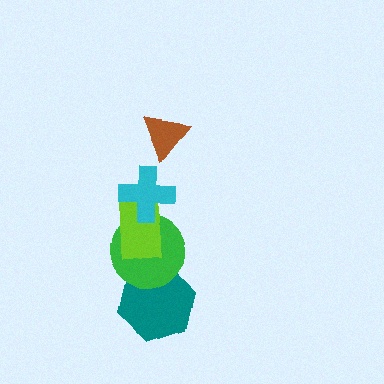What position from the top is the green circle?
The green circle is 4th from the top.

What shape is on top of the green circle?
The lime rectangle is on top of the green circle.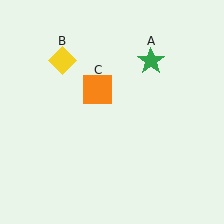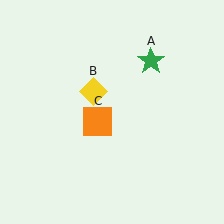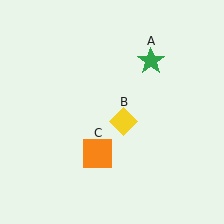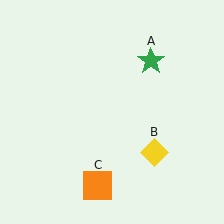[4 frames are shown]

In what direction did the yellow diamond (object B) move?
The yellow diamond (object B) moved down and to the right.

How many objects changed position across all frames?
2 objects changed position: yellow diamond (object B), orange square (object C).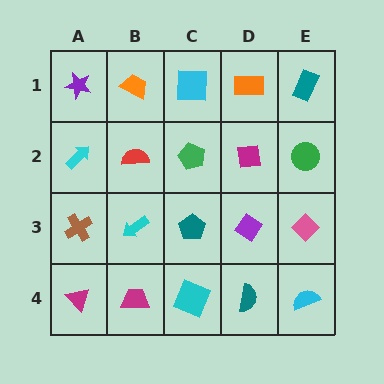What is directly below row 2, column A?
A brown cross.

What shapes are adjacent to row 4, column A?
A brown cross (row 3, column A), a magenta trapezoid (row 4, column B).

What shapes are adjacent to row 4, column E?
A pink diamond (row 3, column E), a teal semicircle (row 4, column D).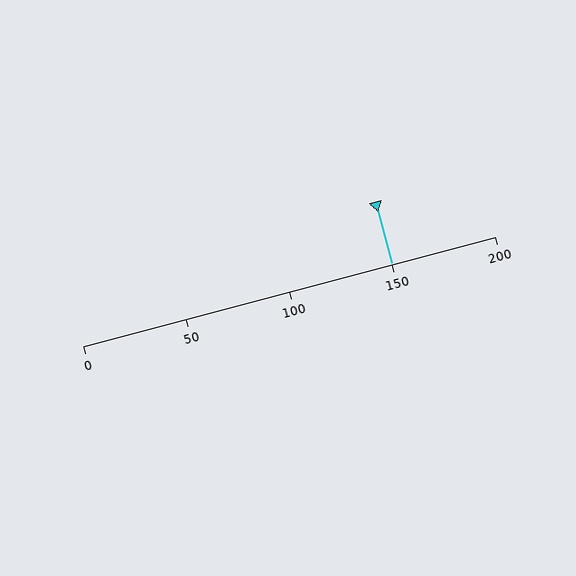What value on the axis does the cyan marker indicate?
The marker indicates approximately 150.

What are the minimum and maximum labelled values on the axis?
The axis runs from 0 to 200.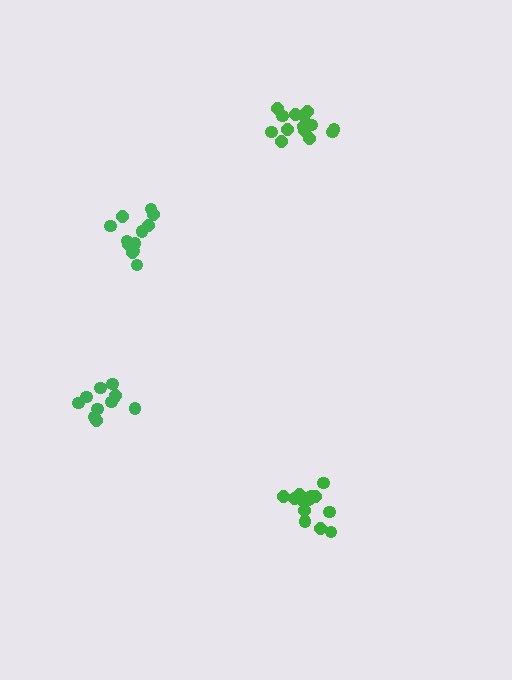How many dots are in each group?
Group 1: 13 dots, Group 2: 15 dots, Group 3: 11 dots, Group 4: 15 dots (54 total).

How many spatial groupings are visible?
There are 4 spatial groupings.